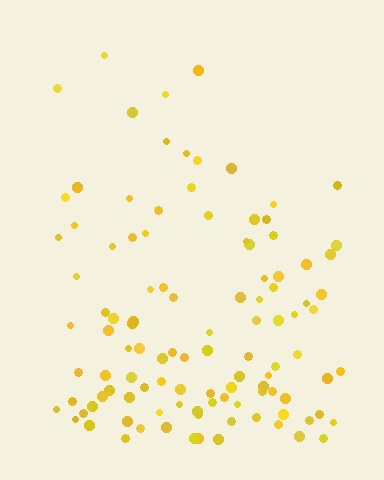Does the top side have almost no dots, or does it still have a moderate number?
Still a moderate number, just noticeably fewer than the bottom.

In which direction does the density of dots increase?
From top to bottom, with the bottom side densest.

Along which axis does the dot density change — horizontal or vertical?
Vertical.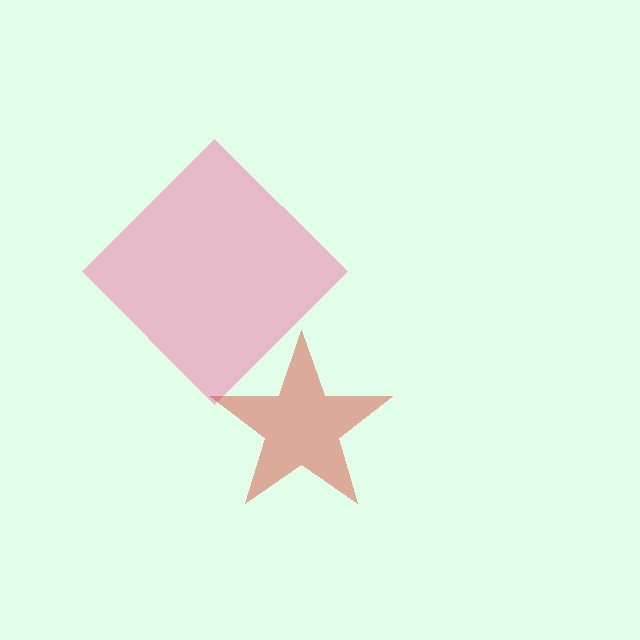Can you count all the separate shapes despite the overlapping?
Yes, there are 2 separate shapes.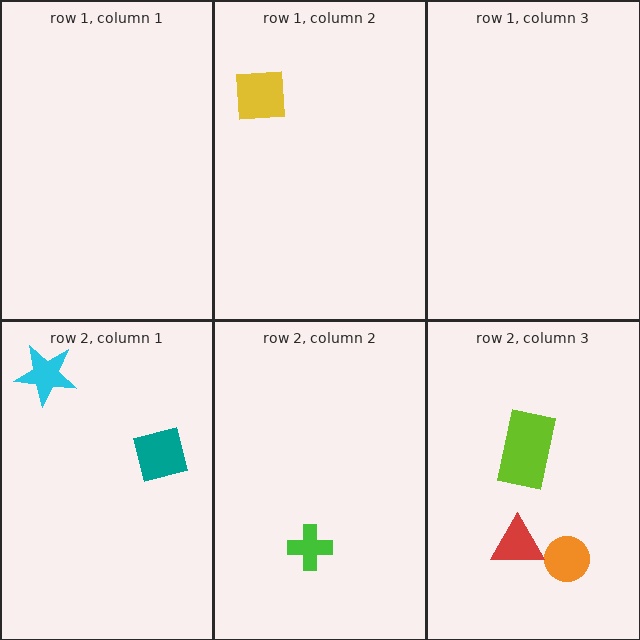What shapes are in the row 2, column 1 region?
The teal square, the cyan star.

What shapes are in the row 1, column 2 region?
The yellow square.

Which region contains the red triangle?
The row 2, column 3 region.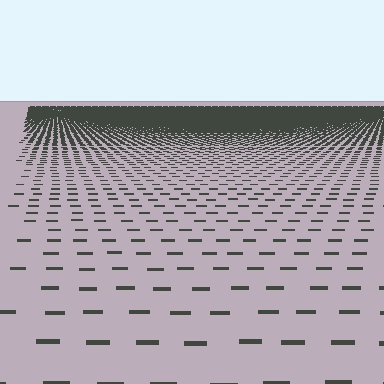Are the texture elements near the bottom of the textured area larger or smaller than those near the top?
Larger. Near the bottom, elements are closer to the viewer and appear at a bigger on-screen size.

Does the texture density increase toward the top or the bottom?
Density increases toward the top.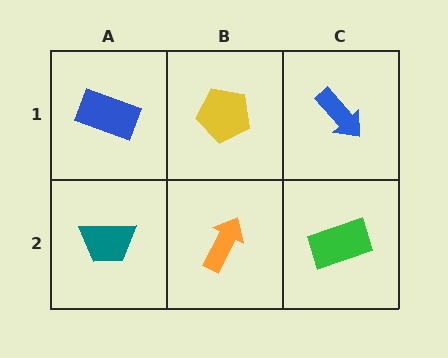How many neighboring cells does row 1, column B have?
3.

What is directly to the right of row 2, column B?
A green rectangle.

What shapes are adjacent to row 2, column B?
A yellow pentagon (row 1, column B), a teal trapezoid (row 2, column A), a green rectangle (row 2, column C).